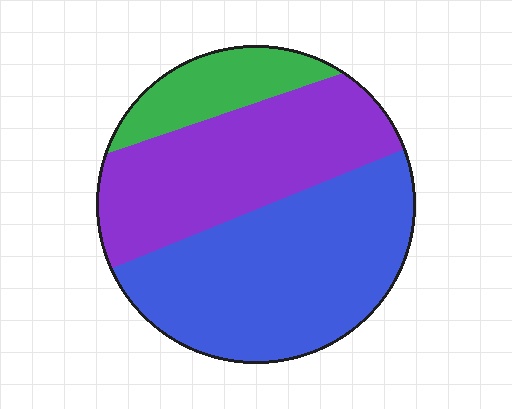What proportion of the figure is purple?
Purple covers about 40% of the figure.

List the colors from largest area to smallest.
From largest to smallest: blue, purple, green.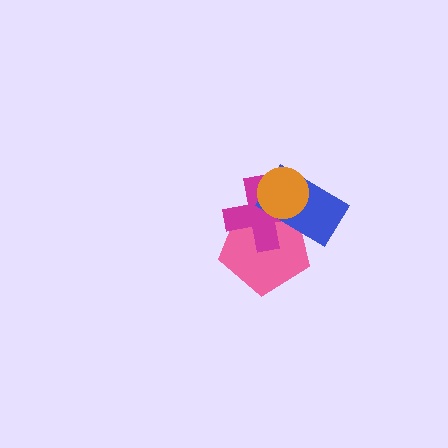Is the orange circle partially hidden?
No, no other shape covers it.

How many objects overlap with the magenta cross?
3 objects overlap with the magenta cross.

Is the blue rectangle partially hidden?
Yes, it is partially covered by another shape.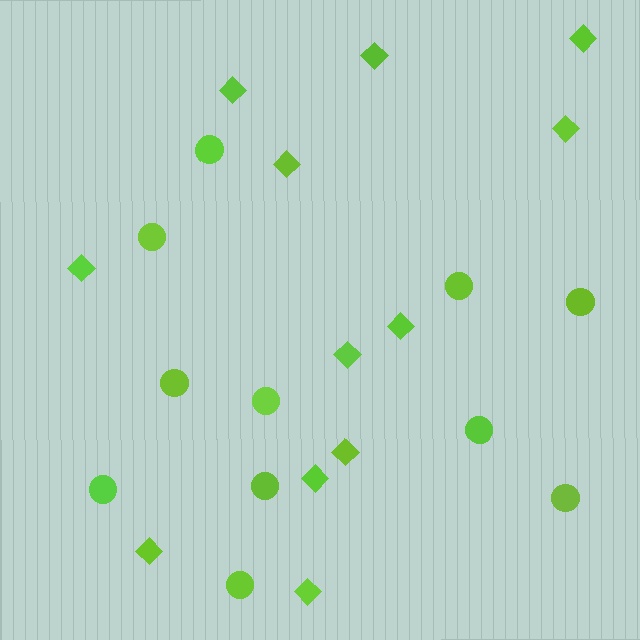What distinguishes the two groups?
There are 2 groups: one group of diamonds (12) and one group of circles (11).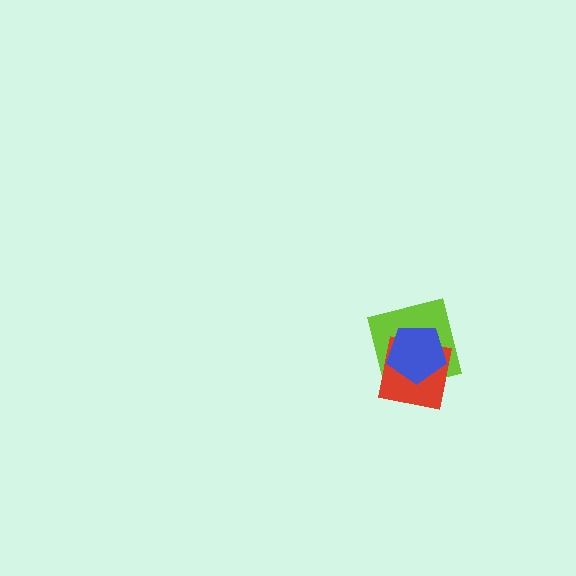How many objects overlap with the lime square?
2 objects overlap with the lime square.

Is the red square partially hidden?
Yes, it is partially covered by another shape.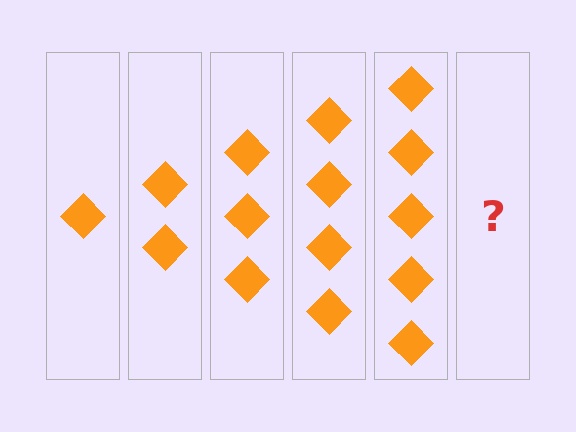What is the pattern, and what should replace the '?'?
The pattern is that each step adds one more diamond. The '?' should be 6 diamonds.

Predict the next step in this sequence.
The next step is 6 diamonds.